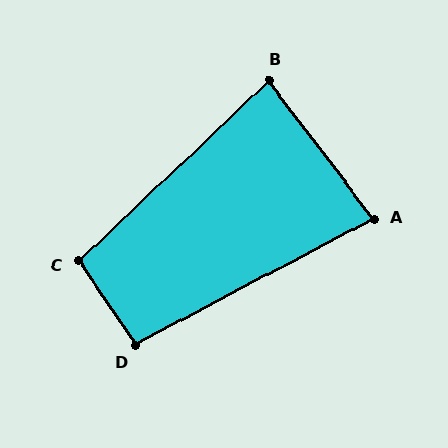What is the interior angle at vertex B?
Approximately 84 degrees (acute).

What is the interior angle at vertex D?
Approximately 96 degrees (obtuse).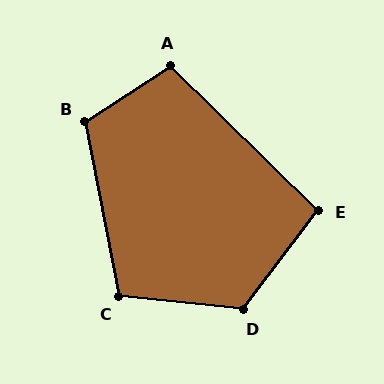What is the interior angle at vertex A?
Approximately 103 degrees (obtuse).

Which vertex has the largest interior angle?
D, at approximately 122 degrees.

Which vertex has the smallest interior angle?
E, at approximately 97 degrees.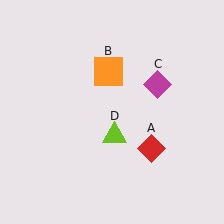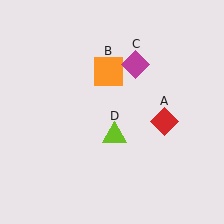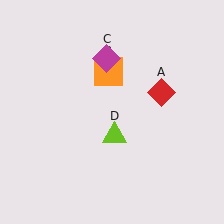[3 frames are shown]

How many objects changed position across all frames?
2 objects changed position: red diamond (object A), magenta diamond (object C).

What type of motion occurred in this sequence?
The red diamond (object A), magenta diamond (object C) rotated counterclockwise around the center of the scene.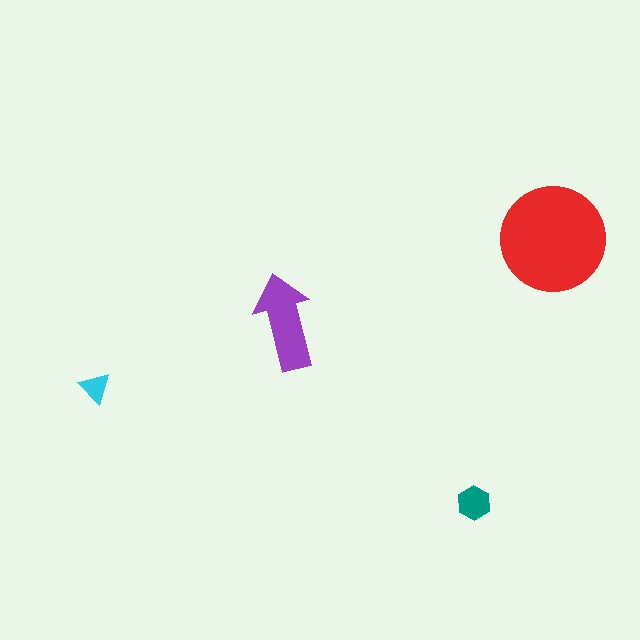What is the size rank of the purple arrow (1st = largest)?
2nd.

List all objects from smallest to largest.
The cyan triangle, the teal hexagon, the purple arrow, the red circle.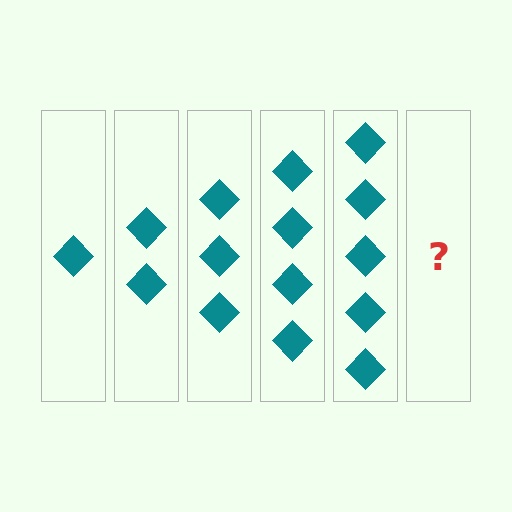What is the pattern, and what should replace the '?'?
The pattern is that each step adds one more diamond. The '?' should be 6 diamonds.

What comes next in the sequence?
The next element should be 6 diamonds.